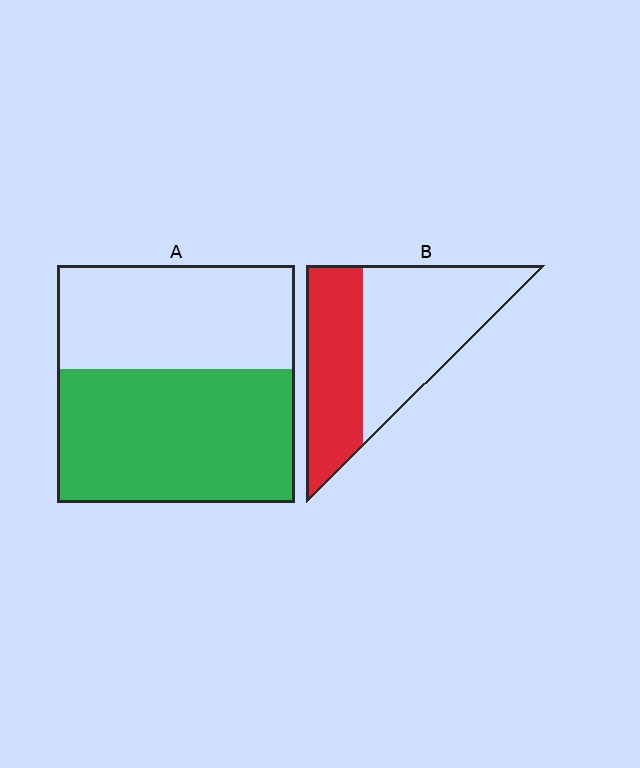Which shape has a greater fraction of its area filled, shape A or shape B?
Shape A.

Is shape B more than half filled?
No.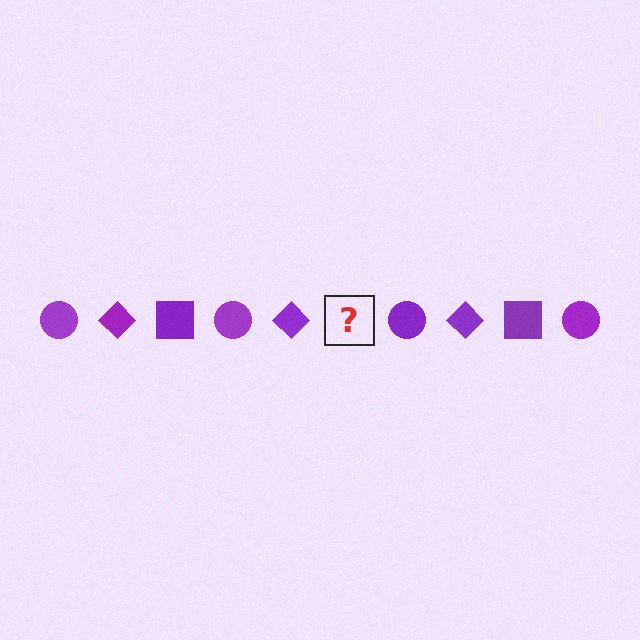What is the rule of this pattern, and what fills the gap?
The rule is that the pattern cycles through circle, diamond, square shapes in purple. The gap should be filled with a purple square.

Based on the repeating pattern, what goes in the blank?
The blank should be a purple square.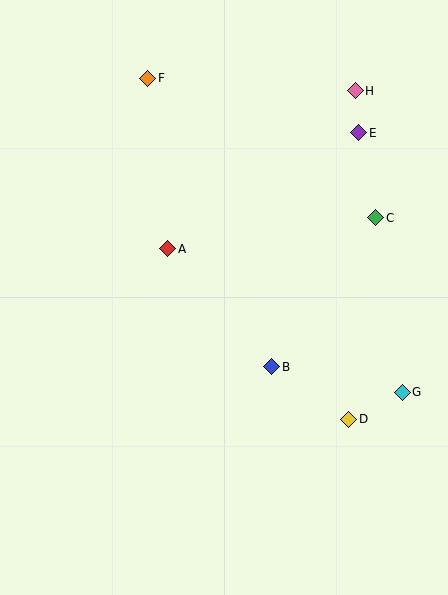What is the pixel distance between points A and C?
The distance between A and C is 210 pixels.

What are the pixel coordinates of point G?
Point G is at (402, 392).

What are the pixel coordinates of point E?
Point E is at (359, 133).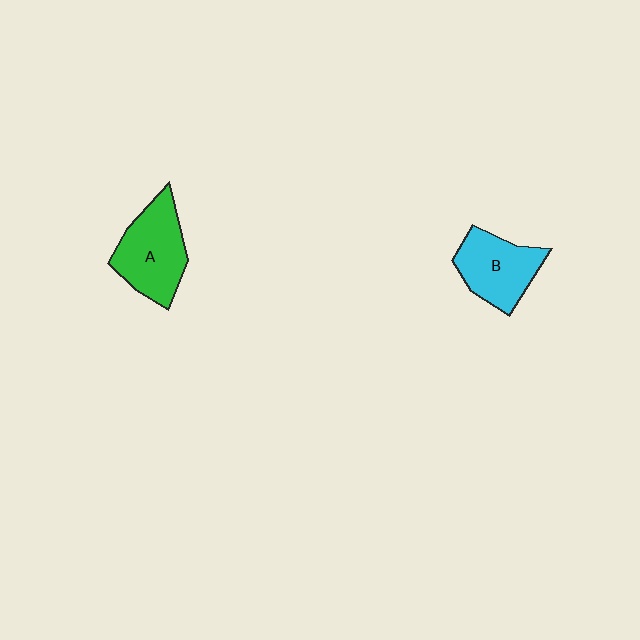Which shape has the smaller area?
Shape B (cyan).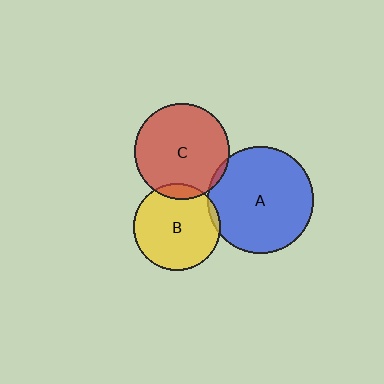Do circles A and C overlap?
Yes.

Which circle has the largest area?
Circle A (blue).